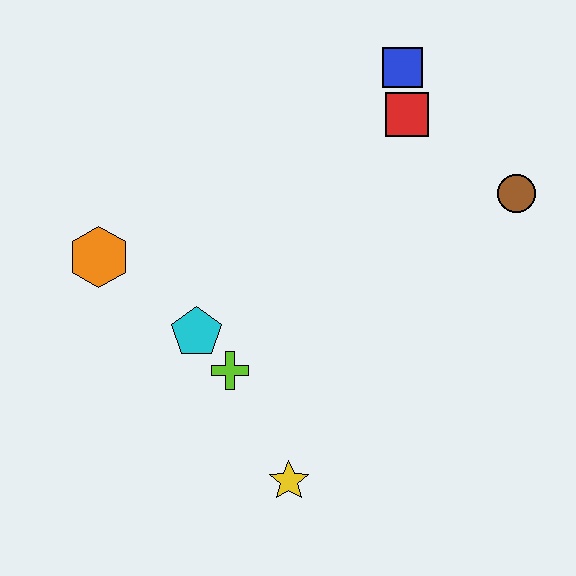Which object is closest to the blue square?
The red square is closest to the blue square.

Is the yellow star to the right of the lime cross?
Yes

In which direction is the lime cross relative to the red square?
The lime cross is below the red square.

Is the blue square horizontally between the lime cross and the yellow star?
No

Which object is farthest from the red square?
The yellow star is farthest from the red square.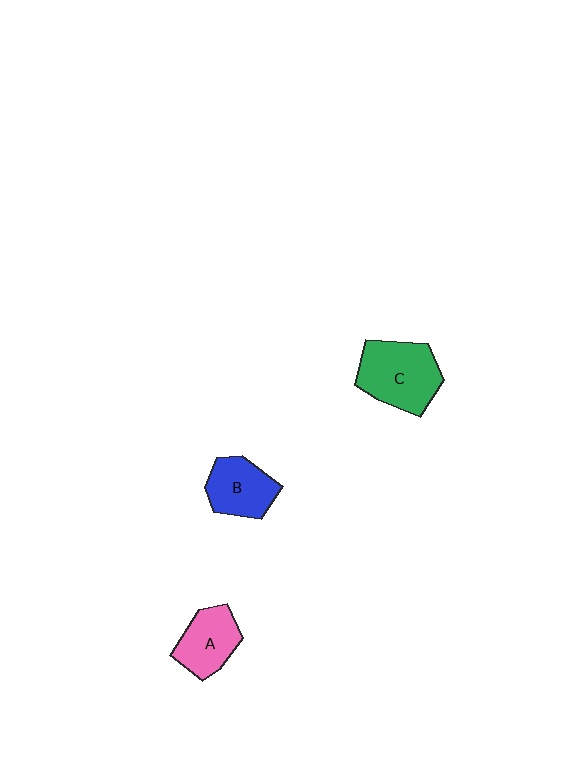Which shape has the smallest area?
Shape A (pink).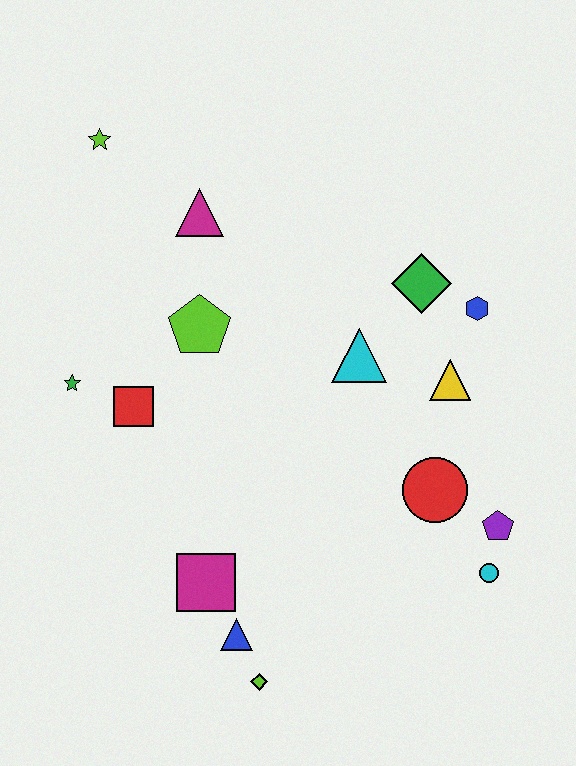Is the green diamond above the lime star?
No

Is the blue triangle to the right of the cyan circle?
No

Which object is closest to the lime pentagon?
The red square is closest to the lime pentagon.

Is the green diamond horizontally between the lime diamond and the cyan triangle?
No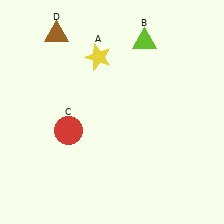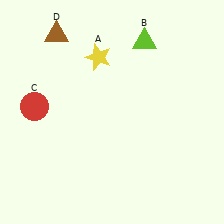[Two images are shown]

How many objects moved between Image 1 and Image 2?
1 object moved between the two images.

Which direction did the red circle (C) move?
The red circle (C) moved left.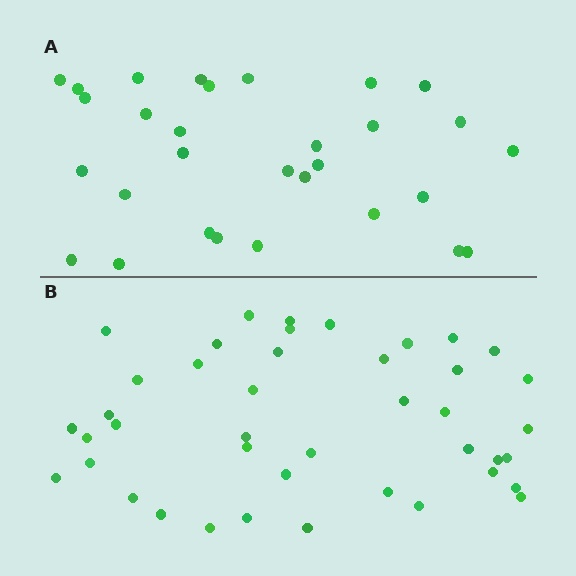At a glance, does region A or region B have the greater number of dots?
Region B (the bottom region) has more dots.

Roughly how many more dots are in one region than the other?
Region B has roughly 12 or so more dots than region A.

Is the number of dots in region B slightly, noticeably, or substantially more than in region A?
Region B has noticeably more, but not dramatically so. The ratio is roughly 1.4 to 1.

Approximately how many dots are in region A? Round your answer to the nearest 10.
About 30 dots.